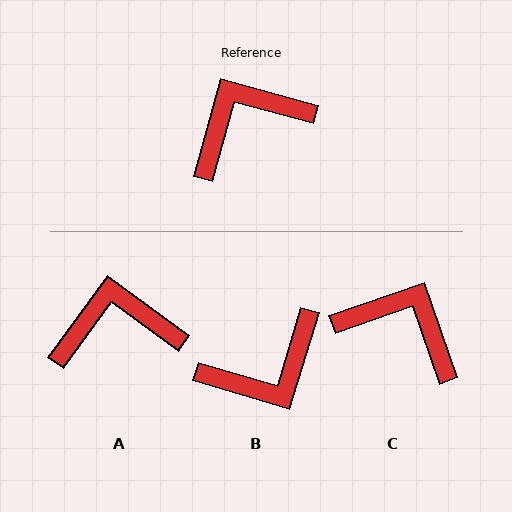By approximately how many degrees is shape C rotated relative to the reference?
Approximately 55 degrees clockwise.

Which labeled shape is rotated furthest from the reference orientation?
B, about 179 degrees away.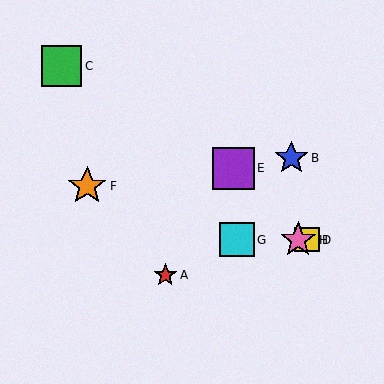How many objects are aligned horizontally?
3 objects (D, G, H) are aligned horizontally.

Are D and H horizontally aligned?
Yes, both are at y≈240.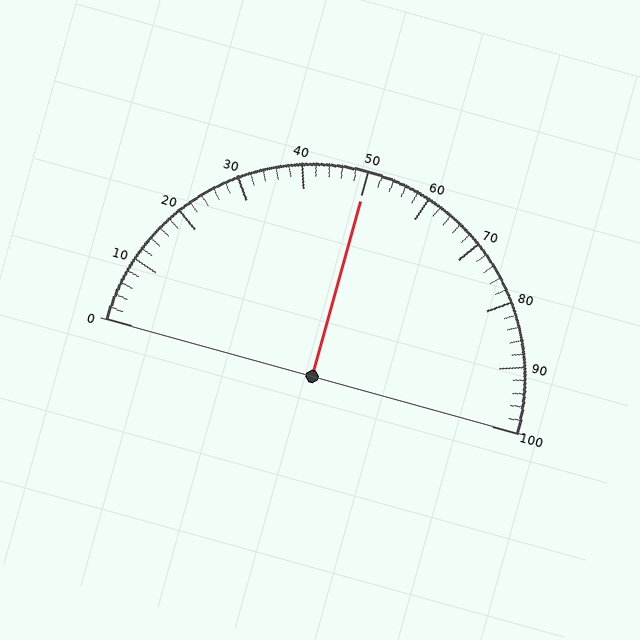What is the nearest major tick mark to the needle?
The nearest major tick mark is 50.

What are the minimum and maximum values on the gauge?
The gauge ranges from 0 to 100.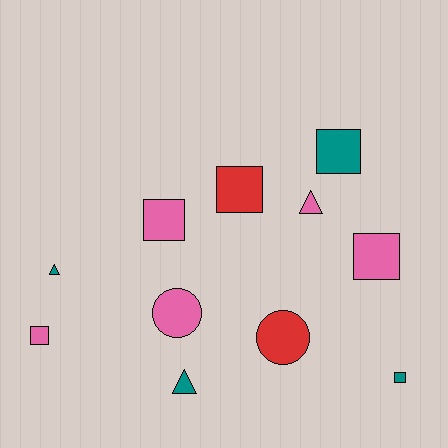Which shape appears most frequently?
Square, with 6 objects.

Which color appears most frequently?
Pink, with 5 objects.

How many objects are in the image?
There are 11 objects.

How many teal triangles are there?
There are 2 teal triangles.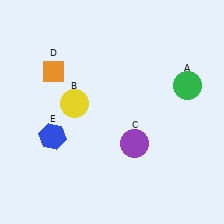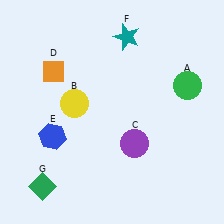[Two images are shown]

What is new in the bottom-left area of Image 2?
A green diamond (G) was added in the bottom-left area of Image 2.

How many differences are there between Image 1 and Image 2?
There are 2 differences between the two images.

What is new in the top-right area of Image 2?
A teal star (F) was added in the top-right area of Image 2.